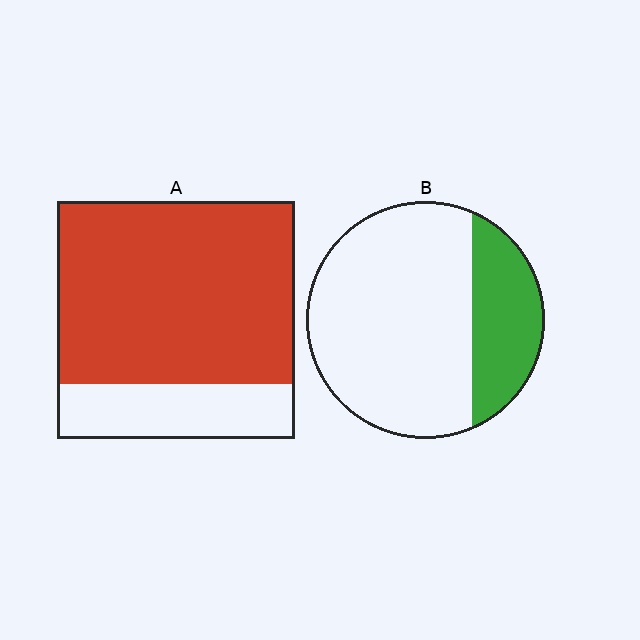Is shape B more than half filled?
No.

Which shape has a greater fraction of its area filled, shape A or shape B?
Shape A.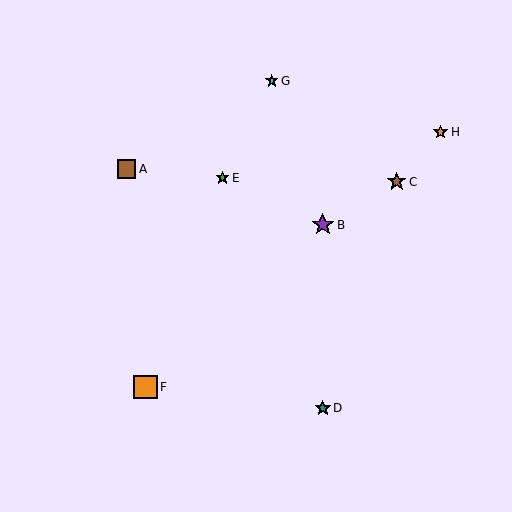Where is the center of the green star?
The center of the green star is at (222, 178).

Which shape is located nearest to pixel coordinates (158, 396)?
The orange square (labeled F) at (146, 387) is nearest to that location.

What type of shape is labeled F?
Shape F is an orange square.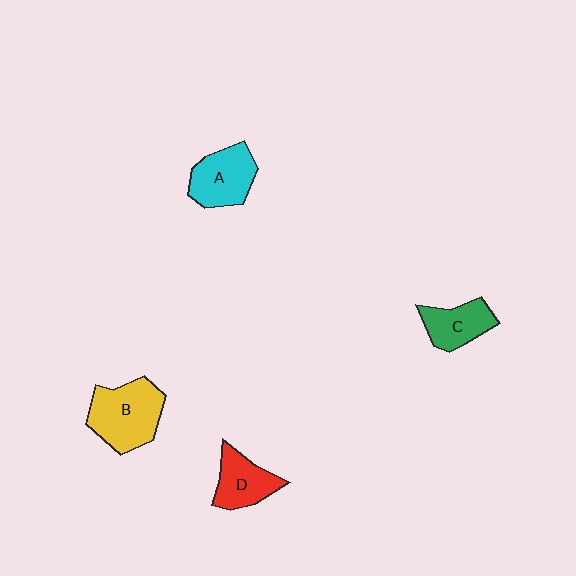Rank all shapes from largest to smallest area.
From largest to smallest: B (yellow), A (cyan), D (red), C (green).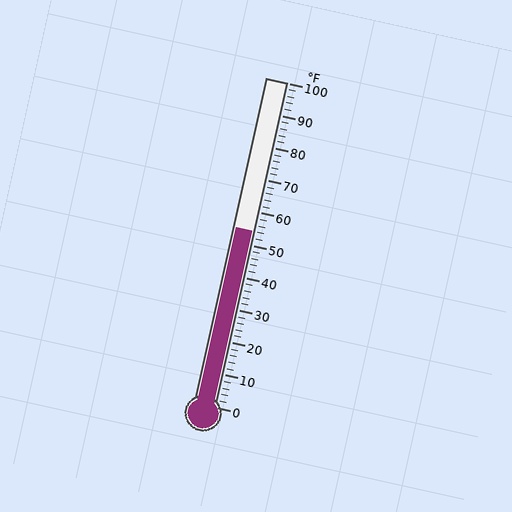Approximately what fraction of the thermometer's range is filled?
The thermometer is filled to approximately 55% of its range.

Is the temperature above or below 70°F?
The temperature is below 70°F.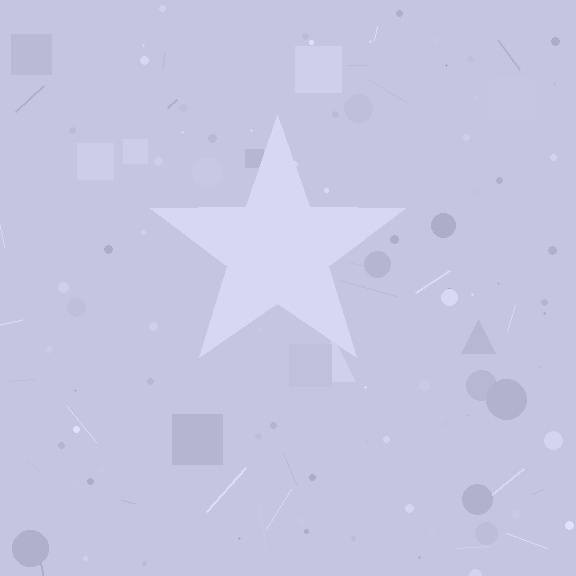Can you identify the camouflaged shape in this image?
The camouflaged shape is a star.